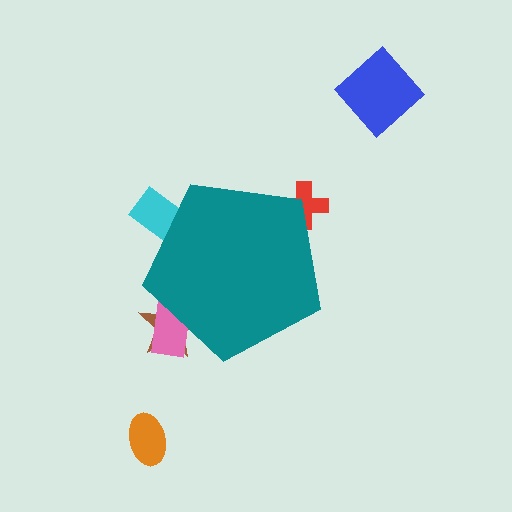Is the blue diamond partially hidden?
No, the blue diamond is fully visible.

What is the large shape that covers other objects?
A teal pentagon.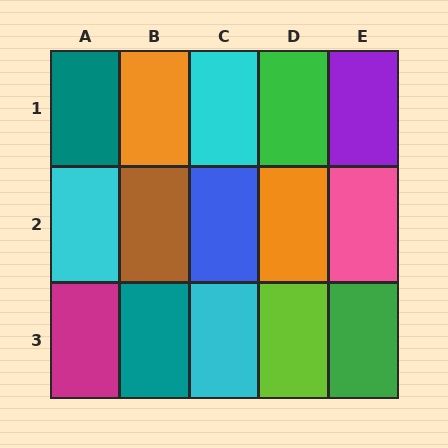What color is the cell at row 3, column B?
Teal.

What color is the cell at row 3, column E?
Green.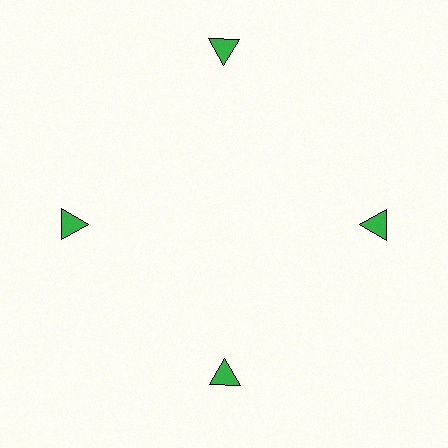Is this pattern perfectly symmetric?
No. The 4 green triangles are arranged in a ring, but one element near the 12 o'clock position is pushed outward from the center, breaking the 4-fold rotational symmetry.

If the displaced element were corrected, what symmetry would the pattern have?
It would have 4-fold rotational symmetry — the pattern would map onto itself every 90 degrees.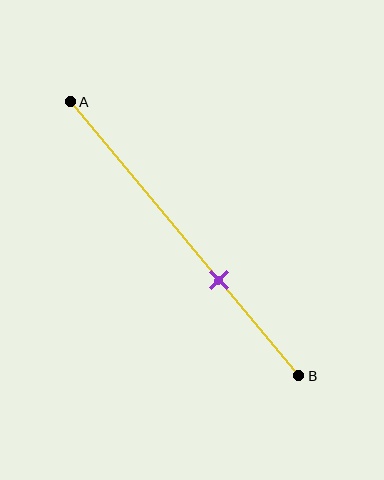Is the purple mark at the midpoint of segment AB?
No, the mark is at about 65% from A, not at the 50% midpoint.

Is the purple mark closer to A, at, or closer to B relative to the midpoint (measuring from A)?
The purple mark is closer to point B than the midpoint of segment AB.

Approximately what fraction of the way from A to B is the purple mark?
The purple mark is approximately 65% of the way from A to B.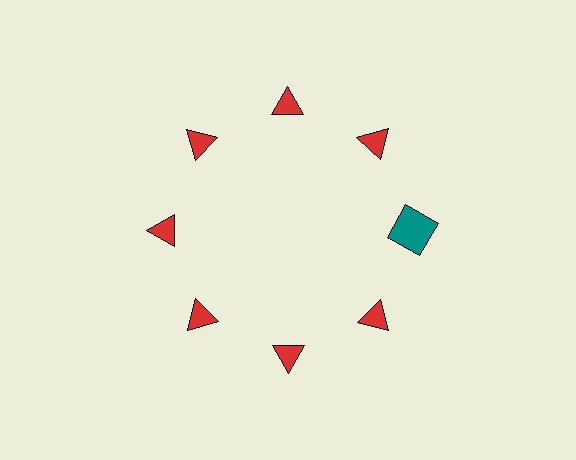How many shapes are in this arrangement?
There are 8 shapes arranged in a ring pattern.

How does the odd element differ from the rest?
It differs in both color (teal instead of red) and shape (square instead of triangle).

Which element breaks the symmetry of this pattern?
The teal square at roughly the 3 o'clock position breaks the symmetry. All other shapes are red triangles.